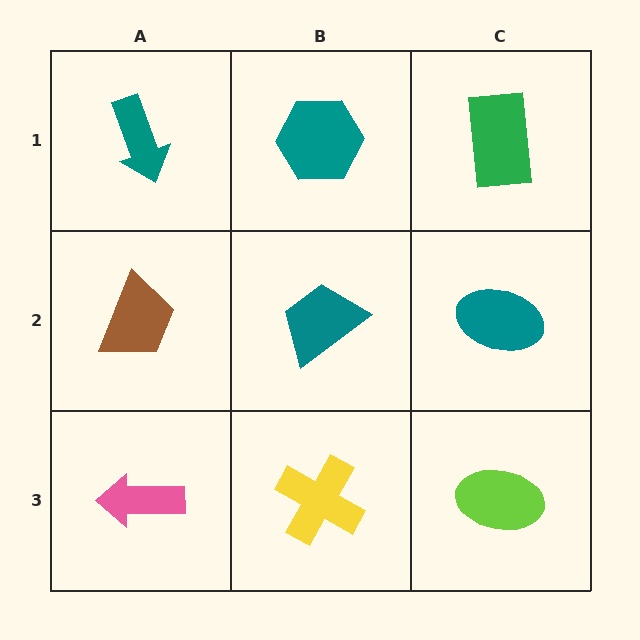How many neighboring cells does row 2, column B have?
4.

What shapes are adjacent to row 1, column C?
A teal ellipse (row 2, column C), a teal hexagon (row 1, column B).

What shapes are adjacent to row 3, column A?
A brown trapezoid (row 2, column A), a yellow cross (row 3, column B).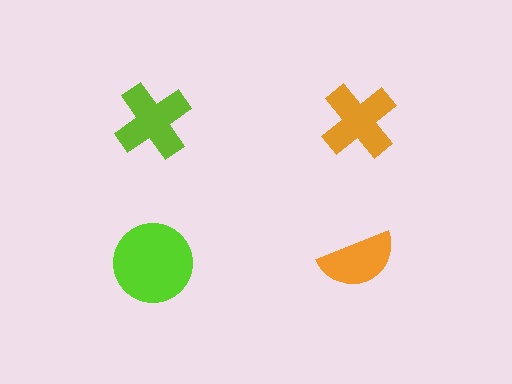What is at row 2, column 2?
An orange semicircle.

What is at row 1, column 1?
A lime cross.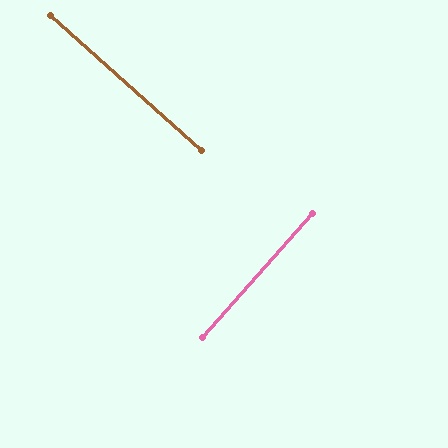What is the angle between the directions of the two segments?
Approximately 90 degrees.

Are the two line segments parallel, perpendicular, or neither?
Perpendicular — they meet at approximately 90°.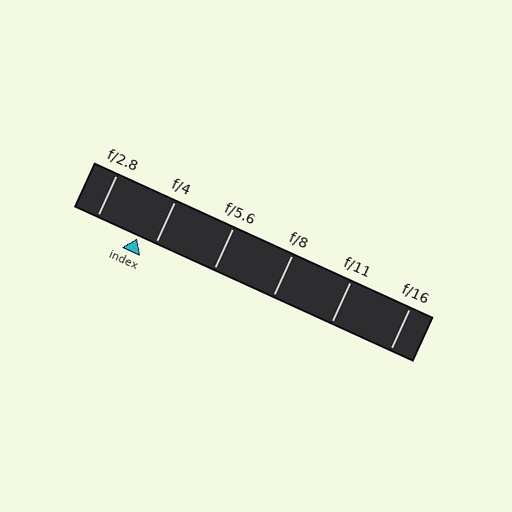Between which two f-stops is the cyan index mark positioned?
The index mark is between f/2.8 and f/4.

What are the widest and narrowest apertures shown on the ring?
The widest aperture shown is f/2.8 and the narrowest is f/16.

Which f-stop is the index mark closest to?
The index mark is closest to f/4.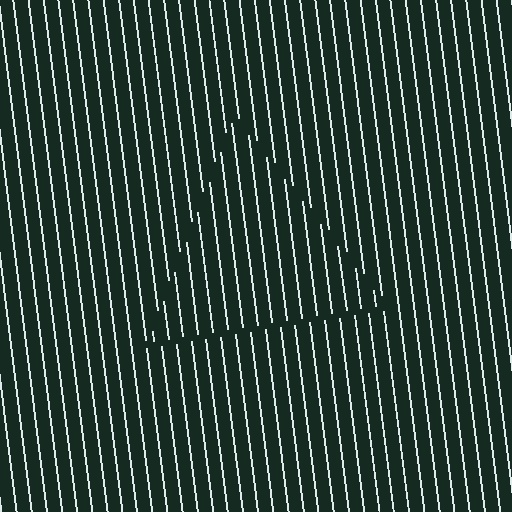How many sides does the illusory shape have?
3 sides — the line-ends trace a triangle.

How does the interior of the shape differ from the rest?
The interior of the shape contains the same grating, shifted by half a period — the contour is defined by the phase discontinuity where line-ends from the inner and outer gratings abut.